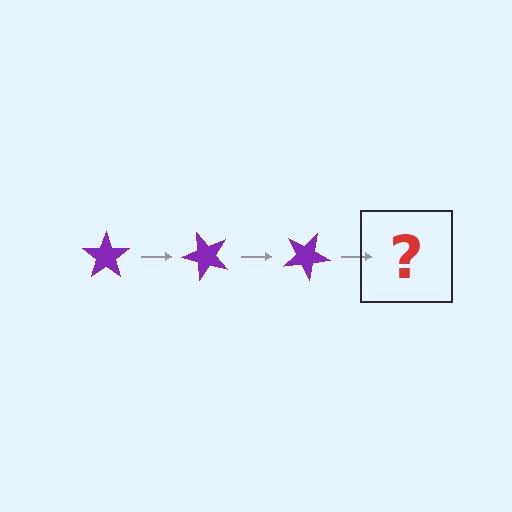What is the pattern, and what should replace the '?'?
The pattern is that the star rotates 50 degrees each step. The '?' should be a purple star rotated 150 degrees.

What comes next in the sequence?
The next element should be a purple star rotated 150 degrees.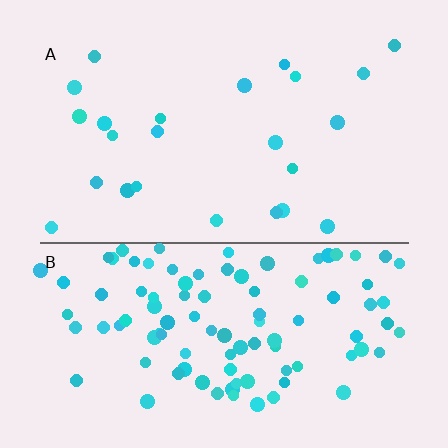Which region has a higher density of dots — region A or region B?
B (the bottom).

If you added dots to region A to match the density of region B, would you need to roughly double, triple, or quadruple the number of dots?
Approximately quadruple.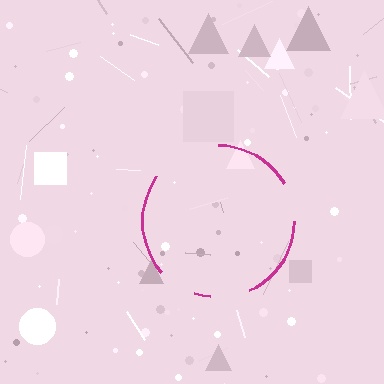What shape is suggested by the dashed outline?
The dashed outline suggests a circle.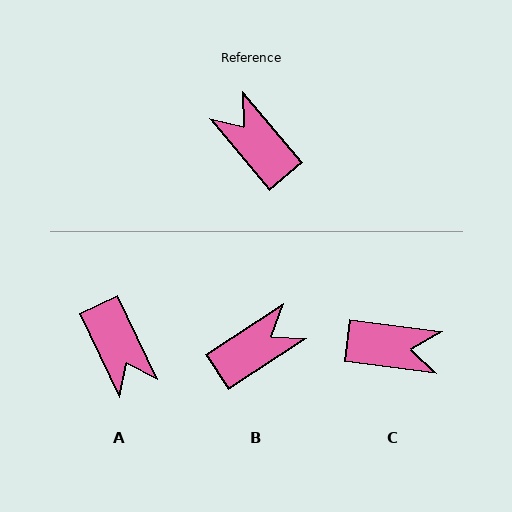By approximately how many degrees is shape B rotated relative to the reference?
Approximately 97 degrees clockwise.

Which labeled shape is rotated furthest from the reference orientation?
A, about 166 degrees away.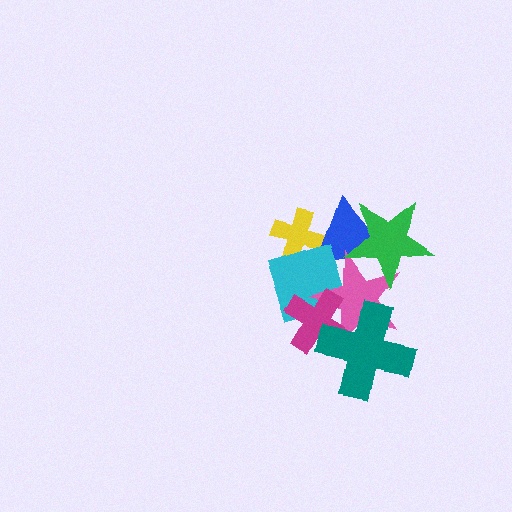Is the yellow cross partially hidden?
Yes, it is partially covered by another shape.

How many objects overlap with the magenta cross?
3 objects overlap with the magenta cross.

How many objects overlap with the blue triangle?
4 objects overlap with the blue triangle.